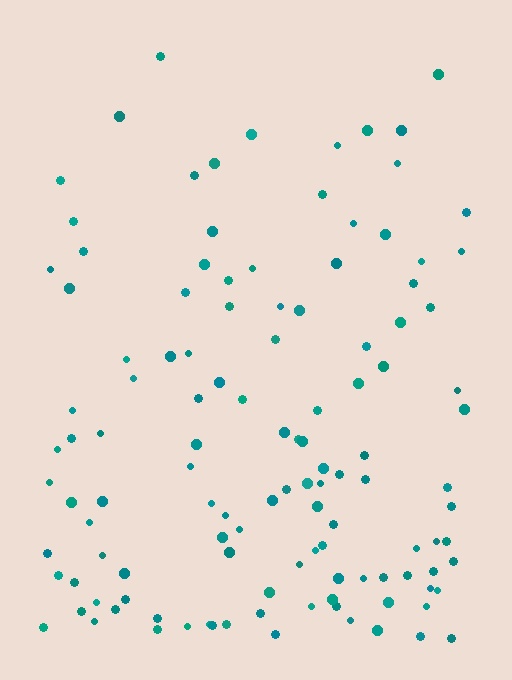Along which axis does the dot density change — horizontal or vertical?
Vertical.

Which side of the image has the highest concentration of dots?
The bottom.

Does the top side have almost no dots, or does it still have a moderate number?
Still a moderate number, just noticeably fewer than the bottom.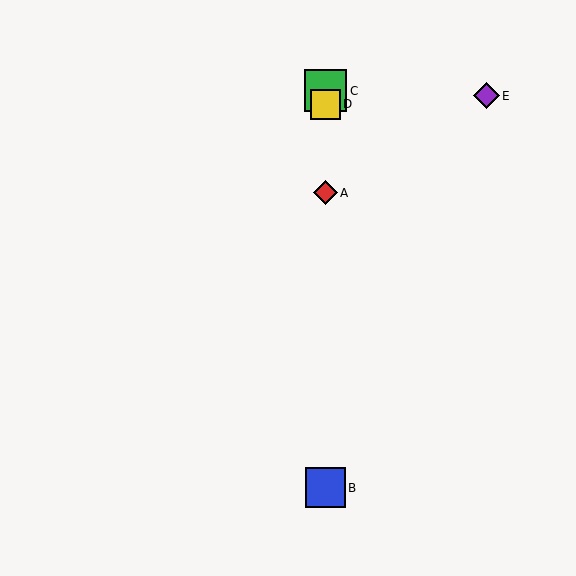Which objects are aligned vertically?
Objects A, B, C, D are aligned vertically.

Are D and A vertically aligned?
Yes, both are at x≈325.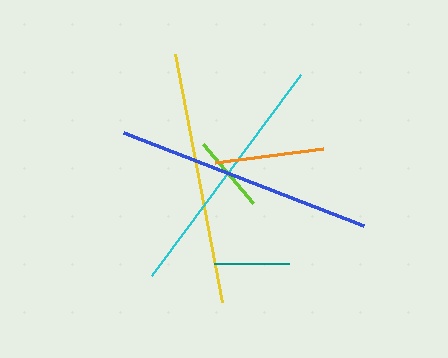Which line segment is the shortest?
The teal line is the shortest at approximately 75 pixels.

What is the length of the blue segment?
The blue segment is approximately 258 pixels long.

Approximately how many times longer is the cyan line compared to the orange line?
The cyan line is approximately 2.3 times the length of the orange line.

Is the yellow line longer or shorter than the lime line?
The yellow line is longer than the lime line.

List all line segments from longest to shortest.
From longest to shortest: blue, yellow, cyan, orange, lime, teal.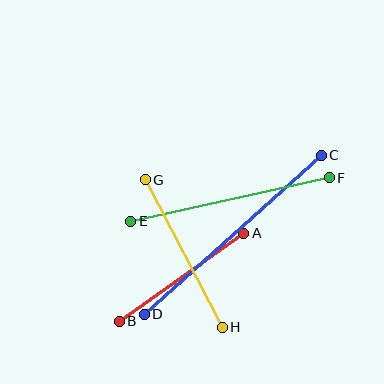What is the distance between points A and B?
The distance is approximately 152 pixels.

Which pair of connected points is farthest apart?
Points C and D are farthest apart.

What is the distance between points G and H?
The distance is approximately 166 pixels.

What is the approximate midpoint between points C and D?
The midpoint is at approximately (233, 235) pixels.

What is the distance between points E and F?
The distance is approximately 203 pixels.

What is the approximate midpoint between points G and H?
The midpoint is at approximately (184, 254) pixels.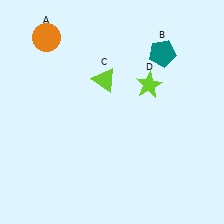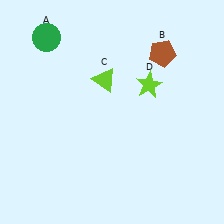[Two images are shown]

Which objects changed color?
A changed from orange to green. B changed from teal to brown.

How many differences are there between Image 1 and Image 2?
There are 2 differences between the two images.